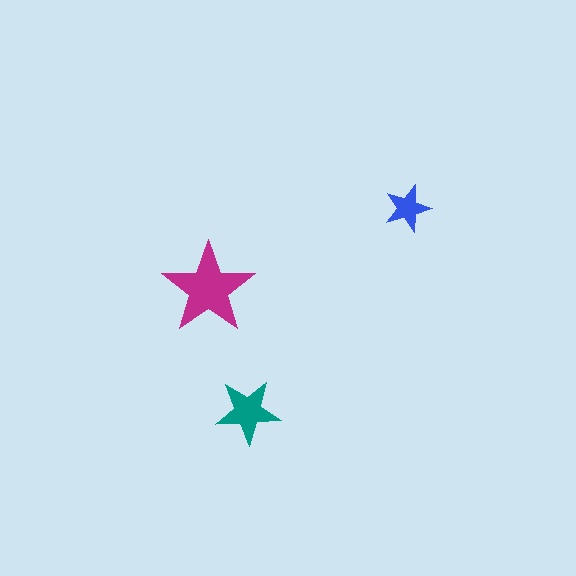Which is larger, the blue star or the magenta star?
The magenta one.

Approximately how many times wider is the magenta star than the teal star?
About 1.5 times wider.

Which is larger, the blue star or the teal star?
The teal one.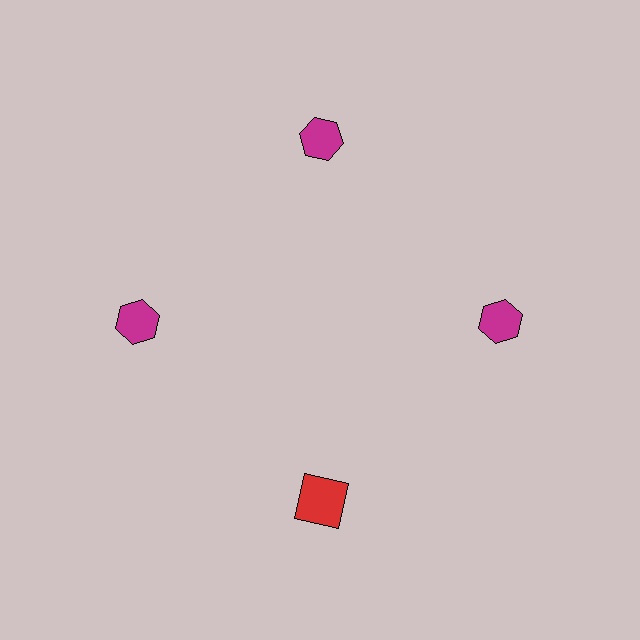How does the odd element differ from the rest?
It differs in both color (red instead of magenta) and shape (square instead of hexagon).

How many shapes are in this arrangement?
There are 4 shapes arranged in a ring pattern.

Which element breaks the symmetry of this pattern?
The red square at roughly the 6 o'clock position breaks the symmetry. All other shapes are magenta hexagons.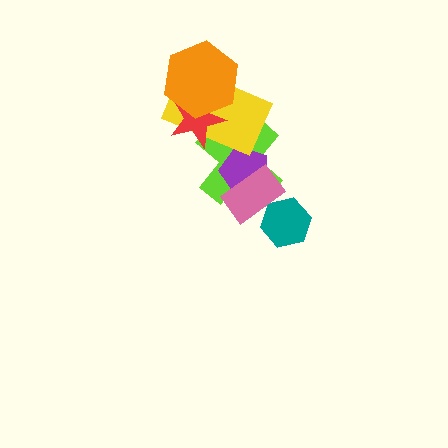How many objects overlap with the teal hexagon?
1 object overlaps with the teal hexagon.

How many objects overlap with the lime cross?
4 objects overlap with the lime cross.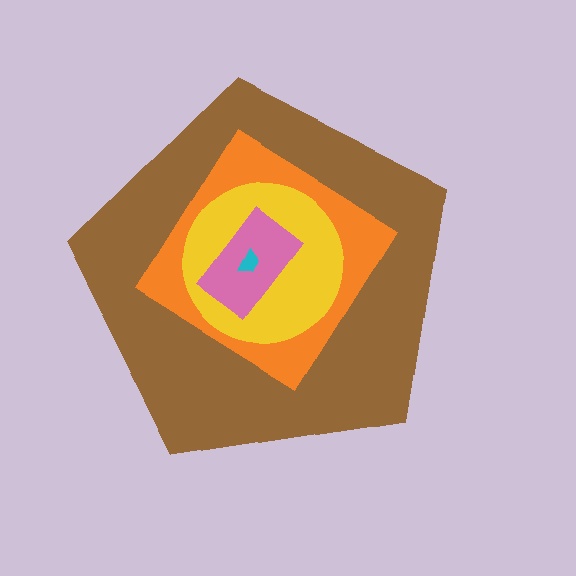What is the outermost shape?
The brown pentagon.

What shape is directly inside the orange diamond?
The yellow circle.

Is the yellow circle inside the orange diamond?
Yes.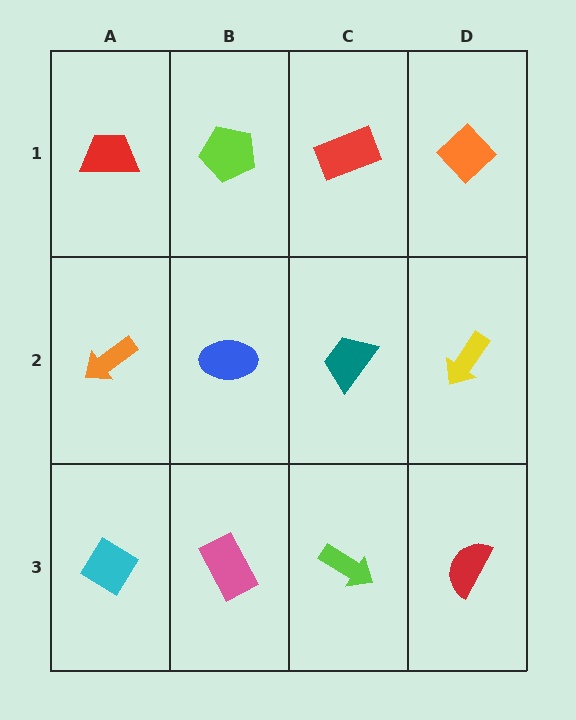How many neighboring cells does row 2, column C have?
4.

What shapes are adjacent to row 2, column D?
An orange diamond (row 1, column D), a red semicircle (row 3, column D), a teal trapezoid (row 2, column C).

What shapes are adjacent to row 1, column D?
A yellow arrow (row 2, column D), a red rectangle (row 1, column C).